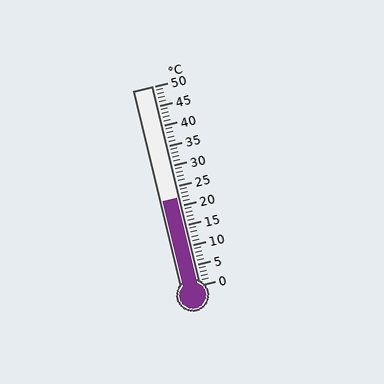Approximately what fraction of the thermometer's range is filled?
The thermometer is filled to approximately 45% of its range.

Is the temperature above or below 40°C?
The temperature is below 40°C.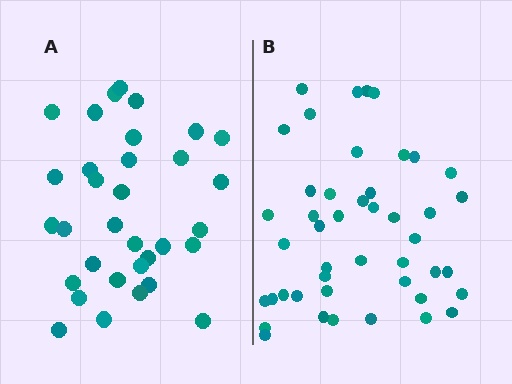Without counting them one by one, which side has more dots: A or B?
Region B (the right region) has more dots.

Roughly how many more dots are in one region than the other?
Region B has roughly 12 or so more dots than region A.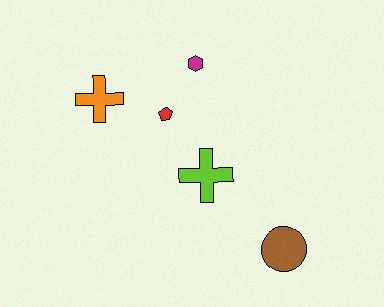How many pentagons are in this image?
There is 1 pentagon.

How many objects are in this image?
There are 5 objects.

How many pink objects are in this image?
There are no pink objects.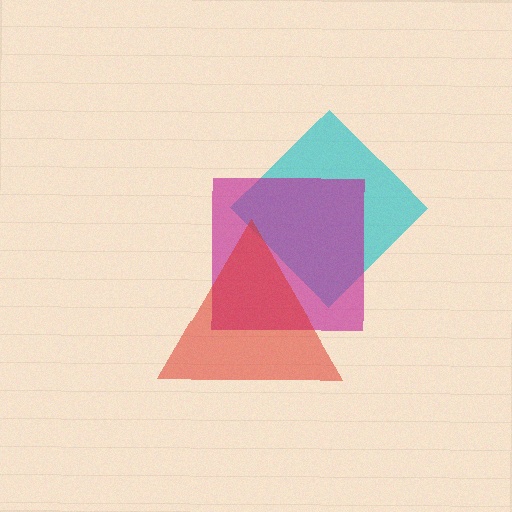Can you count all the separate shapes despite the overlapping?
Yes, there are 3 separate shapes.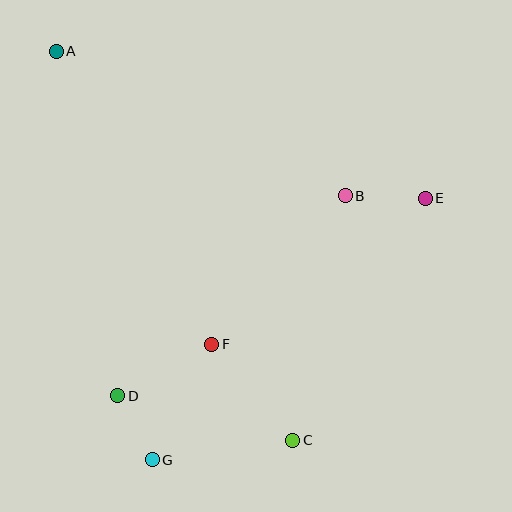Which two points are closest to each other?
Points D and G are closest to each other.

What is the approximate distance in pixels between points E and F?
The distance between E and F is approximately 259 pixels.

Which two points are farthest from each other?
Points A and C are farthest from each other.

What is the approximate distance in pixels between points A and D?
The distance between A and D is approximately 350 pixels.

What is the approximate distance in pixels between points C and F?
The distance between C and F is approximately 126 pixels.